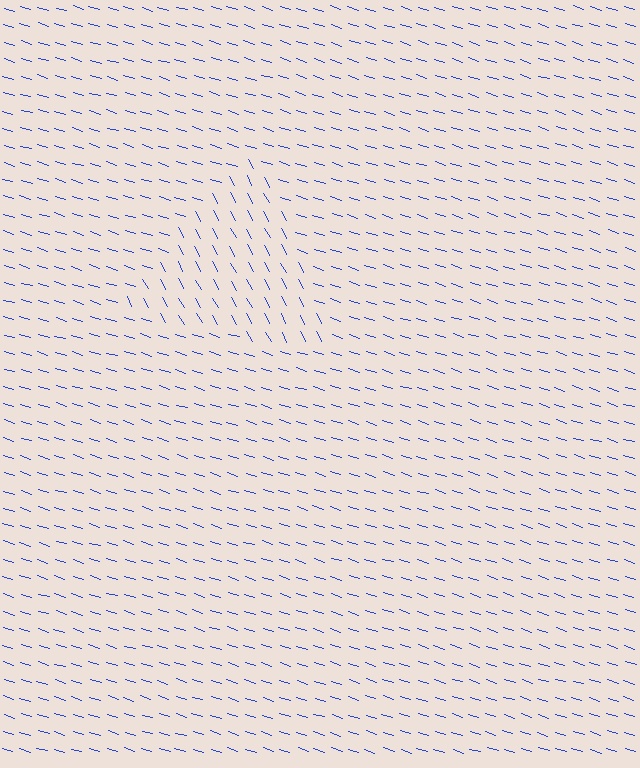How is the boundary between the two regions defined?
The boundary is defined purely by a change in line orientation (approximately 45 degrees difference). All lines are the same color and thickness.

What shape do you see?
I see a triangle.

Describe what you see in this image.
The image is filled with small blue line segments. A triangle region in the image has lines oriented differently from the surrounding lines, creating a visible texture boundary.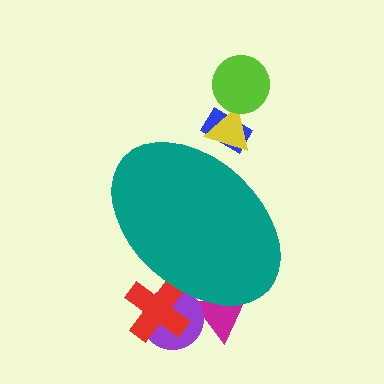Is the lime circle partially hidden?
No, the lime circle is fully visible.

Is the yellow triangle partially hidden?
Yes, the yellow triangle is partially hidden behind the teal ellipse.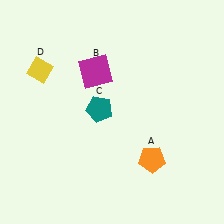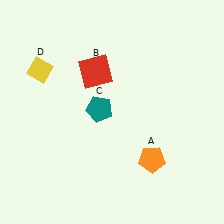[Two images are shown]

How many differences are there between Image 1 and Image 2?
There is 1 difference between the two images.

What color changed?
The square (B) changed from magenta in Image 1 to red in Image 2.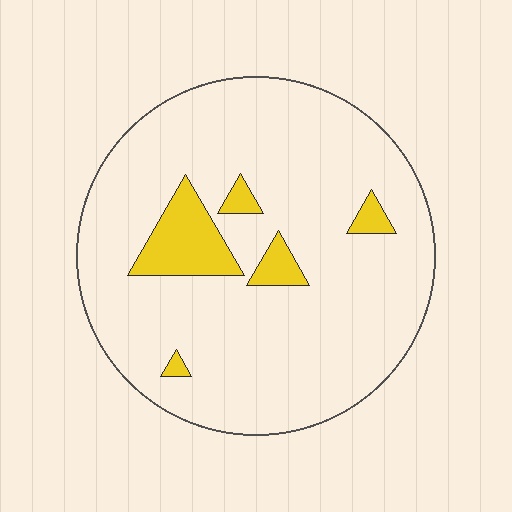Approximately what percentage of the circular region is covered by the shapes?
Approximately 10%.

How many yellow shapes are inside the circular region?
5.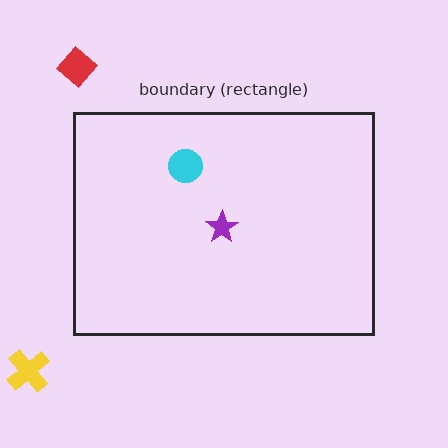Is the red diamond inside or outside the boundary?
Outside.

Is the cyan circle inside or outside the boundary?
Inside.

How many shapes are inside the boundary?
2 inside, 2 outside.